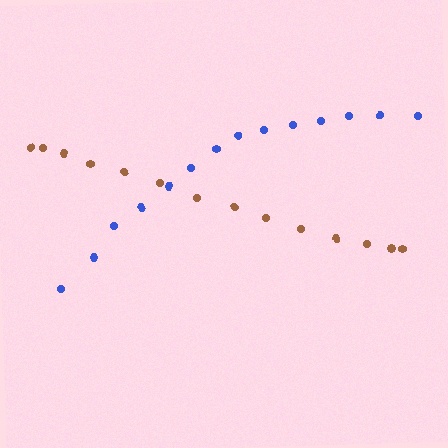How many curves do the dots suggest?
There are 2 distinct paths.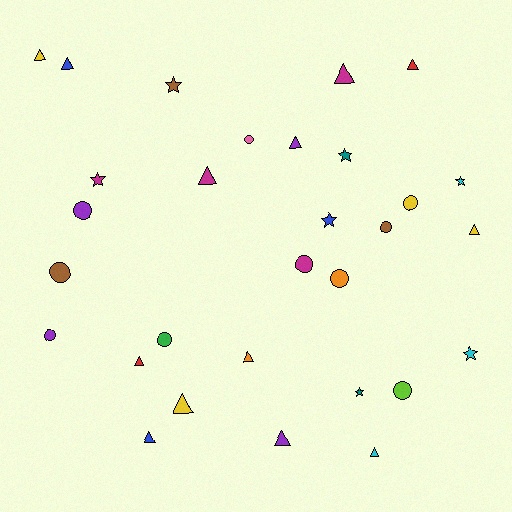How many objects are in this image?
There are 30 objects.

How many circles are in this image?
There are 10 circles.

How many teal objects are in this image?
There are 2 teal objects.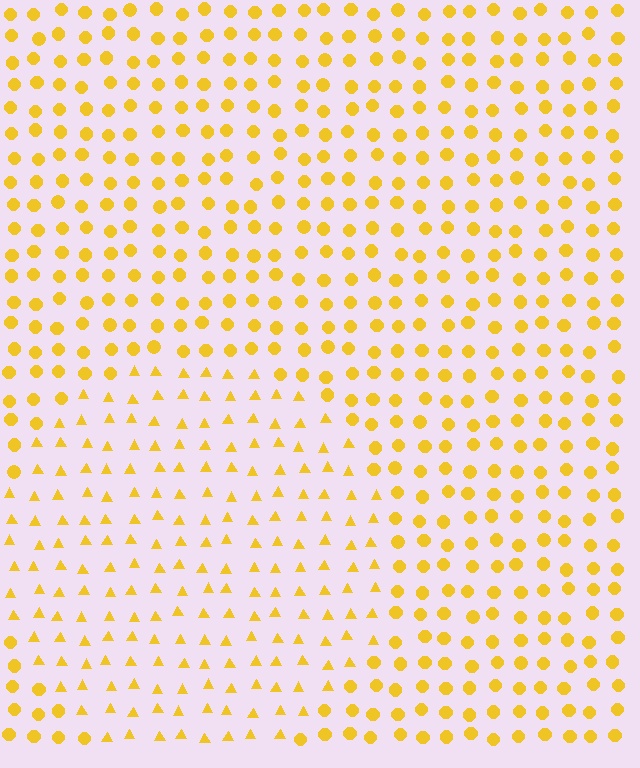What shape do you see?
I see a circle.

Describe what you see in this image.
The image is filled with small yellow elements arranged in a uniform grid. A circle-shaped region contains triangles, while the surrounding area contains circles. The boundary is defined purely by the change in element shape.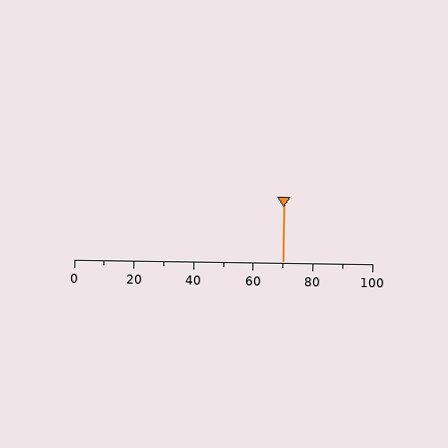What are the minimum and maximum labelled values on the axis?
The axis runs from 0 to 100.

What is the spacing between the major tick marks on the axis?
The major ticks are spaced 20 apart.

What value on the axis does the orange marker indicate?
The marker indicates approximately 70.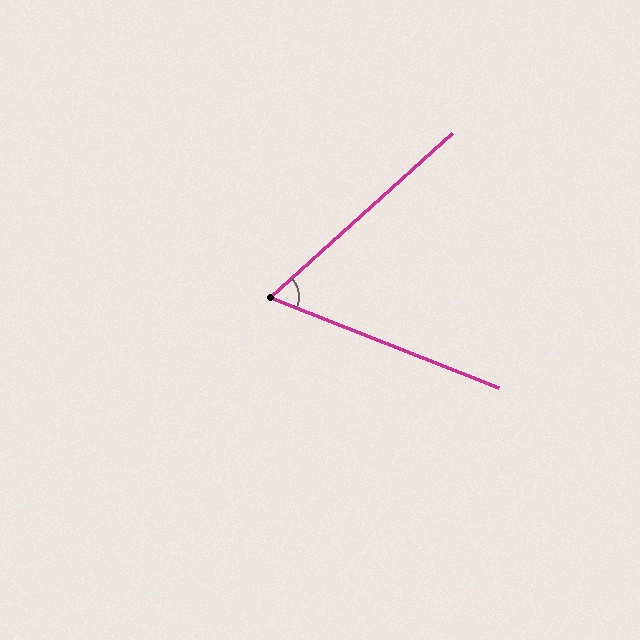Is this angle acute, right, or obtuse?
It is acute.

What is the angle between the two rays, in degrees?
Approximately 64 degrees.